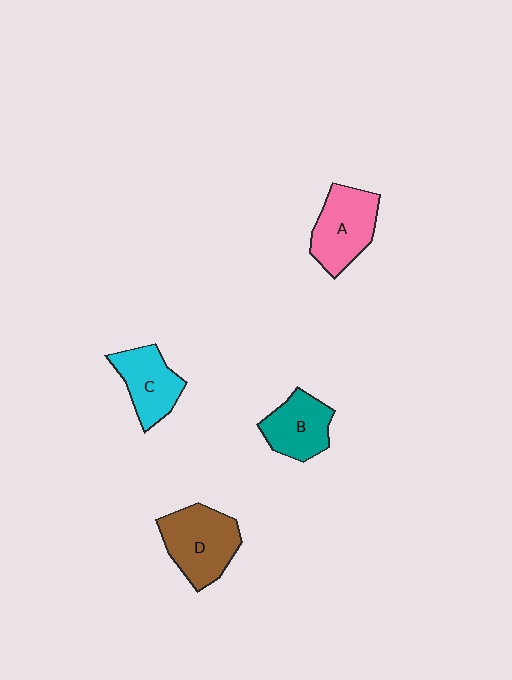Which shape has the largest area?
Shape D (brown).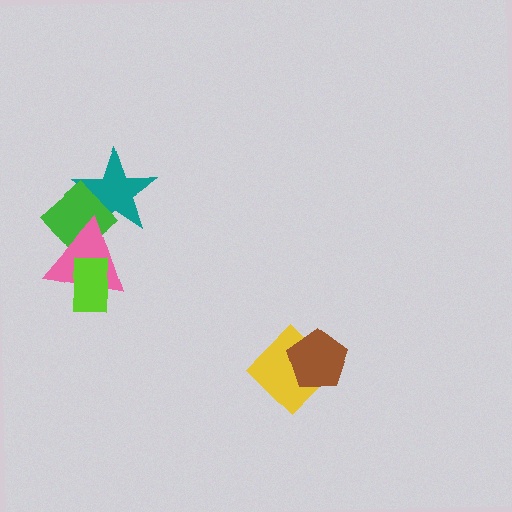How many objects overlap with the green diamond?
2 objects overlap with the green diamond.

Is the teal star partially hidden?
Yes, it is partially covered by another shape.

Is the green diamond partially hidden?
Yes, it is partially covered by another shape.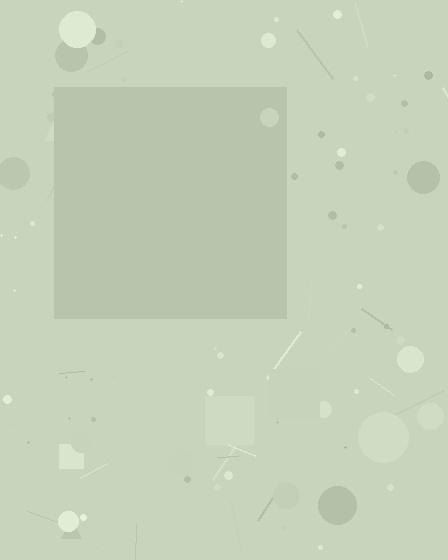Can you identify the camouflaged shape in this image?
The camouflaged shape is a square.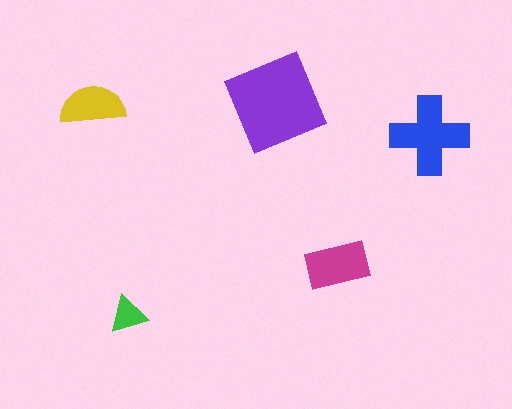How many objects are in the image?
There are 5 objects in the image.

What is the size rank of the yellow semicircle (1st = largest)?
4th.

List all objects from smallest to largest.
The green triangle, the yellow semicircle, the magenta rectangle, the blue cross, the purple square.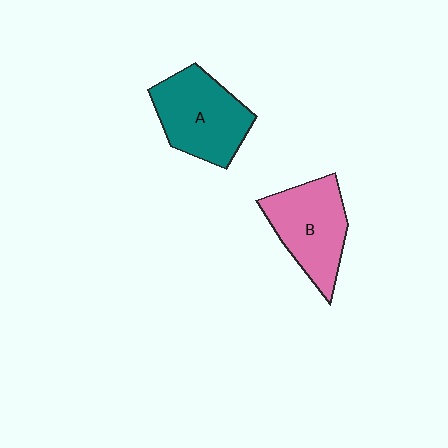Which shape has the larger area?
Shape A (teal).